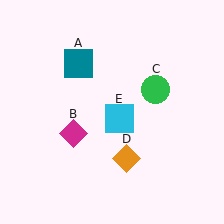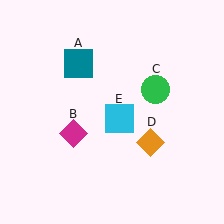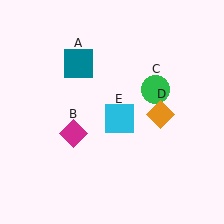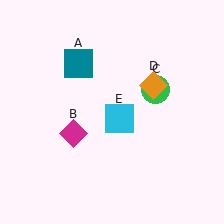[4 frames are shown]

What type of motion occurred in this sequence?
The orange diamond (object D) rotated counterclockwise around the center of the scene.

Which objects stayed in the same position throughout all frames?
Teal square (object A) and magenta diamond (object B) and green circle (object C) and cyan square (object E) remained stationary.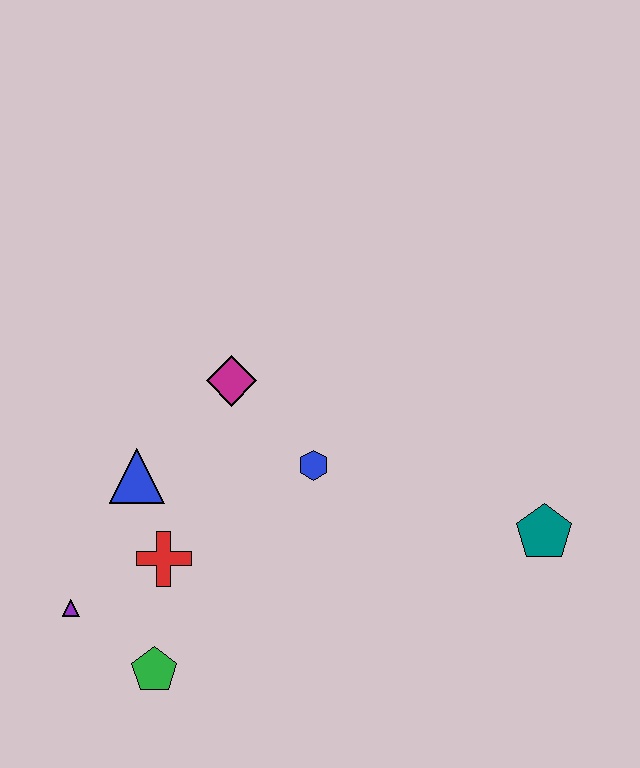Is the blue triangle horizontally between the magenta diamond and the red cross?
No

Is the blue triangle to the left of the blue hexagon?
Yes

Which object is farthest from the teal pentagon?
The purple triangle is farthest from the teal pentagon.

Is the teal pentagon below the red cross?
No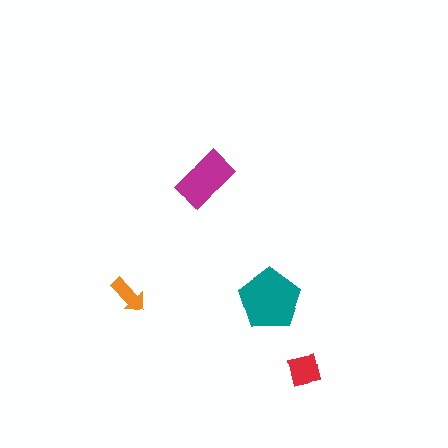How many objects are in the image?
There are 4 objects in the image.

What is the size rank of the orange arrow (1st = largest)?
4th.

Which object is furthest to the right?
The red square is rightmost.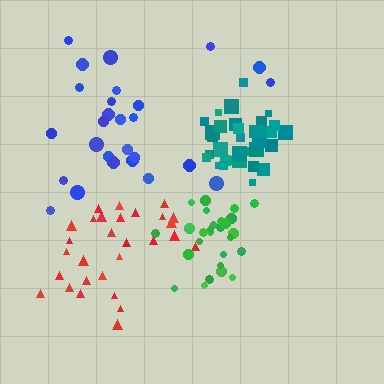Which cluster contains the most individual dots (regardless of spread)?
Teal (34).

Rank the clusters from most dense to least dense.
teal, green, red, blue.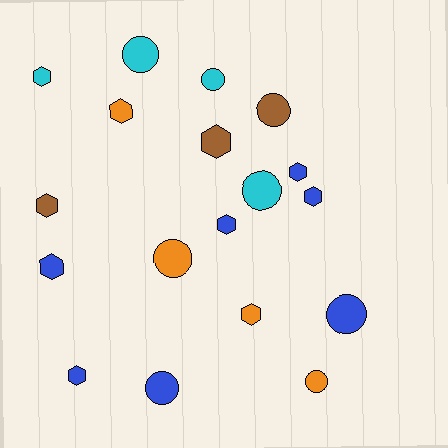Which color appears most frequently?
Blue, with 7 objects.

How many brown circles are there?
There is 1 brown circle.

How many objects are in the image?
There are 18 objects.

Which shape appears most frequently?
Hexagon, with 10 objects.